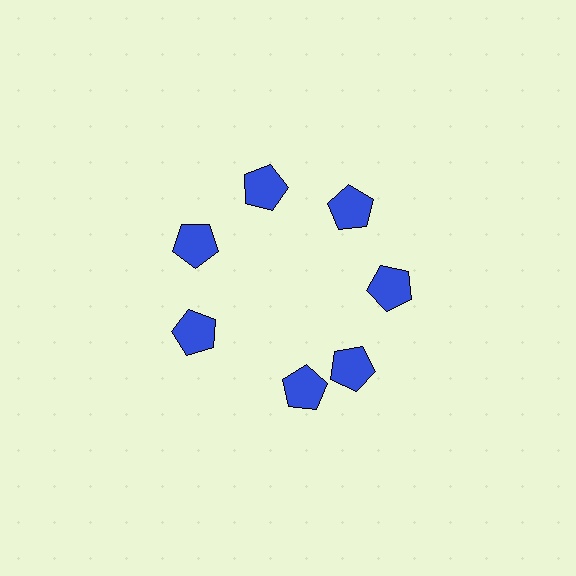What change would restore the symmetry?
The symmetry would be restored by rotating it back into even spacing with its neighbors so that all 7 pentagons sit at equal angles and equal distance from the center.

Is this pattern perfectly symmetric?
No. The 7 blue pentagons are arranged in a ring, but one element near the 6 o'clock position is rotated out of alignment along the ring, breaking the 7-fold rotational symmetry.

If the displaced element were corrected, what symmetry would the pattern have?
It would have 7-fold rotational symmetry — the pattern would map onto itself every 51 degrees.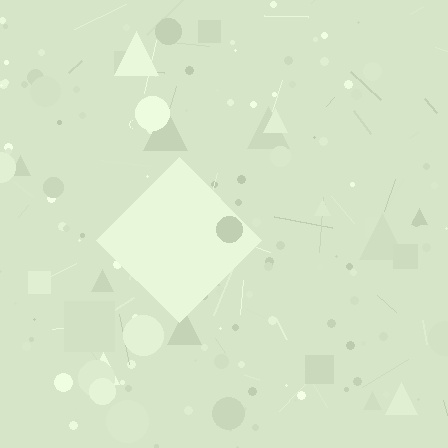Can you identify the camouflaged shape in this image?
The camouflaged shape is a diamond.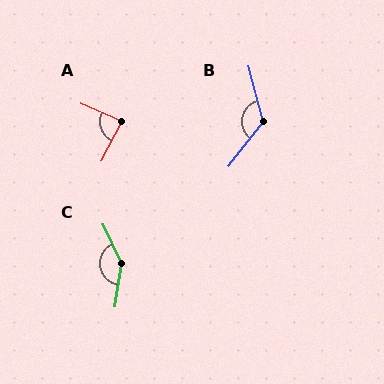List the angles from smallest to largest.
A (84°), B (128°), C (146°).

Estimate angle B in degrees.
Approximately 128 degrees.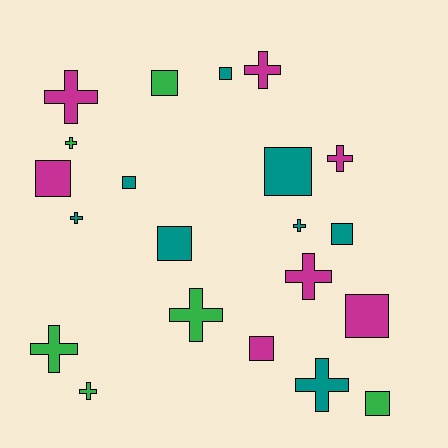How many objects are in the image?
There are 21 objects.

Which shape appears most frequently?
Cross, with 11 objects.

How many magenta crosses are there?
There are 4 magenta crosses.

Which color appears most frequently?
Teal, with 8 objects.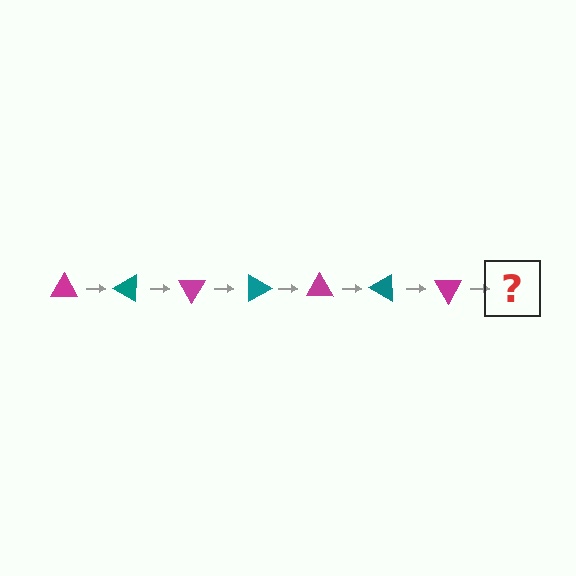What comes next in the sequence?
The next element should be a teal triangle, rotated 210 degrees from the start.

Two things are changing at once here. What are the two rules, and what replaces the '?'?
The two rules are that it rotates 30 degrees each step and the color cycles through magenta and teal. The '?' should be a teal triangle, rotated 210 degrees from the start.